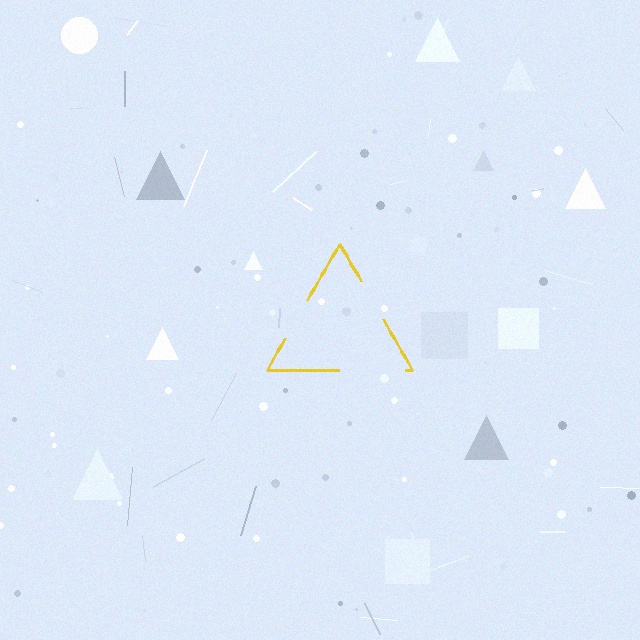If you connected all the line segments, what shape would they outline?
They would outline a triangle.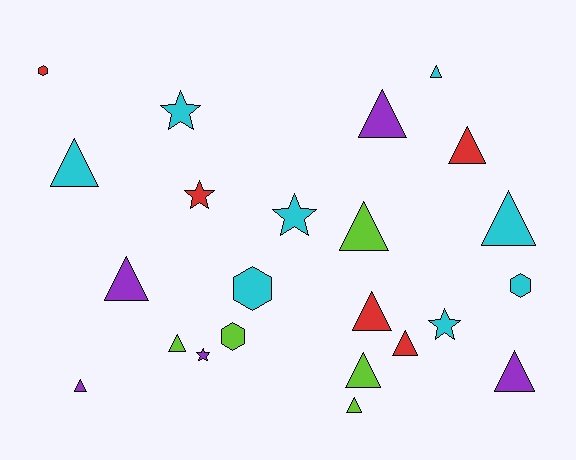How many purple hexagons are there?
There are no purple hexagons.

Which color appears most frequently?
Cyan, with 8 objects.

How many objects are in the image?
There are 23 objects.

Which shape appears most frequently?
Triangle, with 14 objects.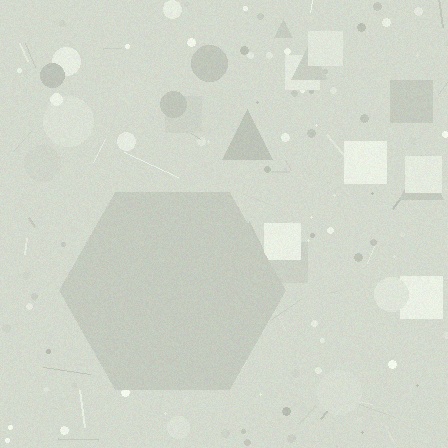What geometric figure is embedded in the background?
A hexagon is embedded in the background.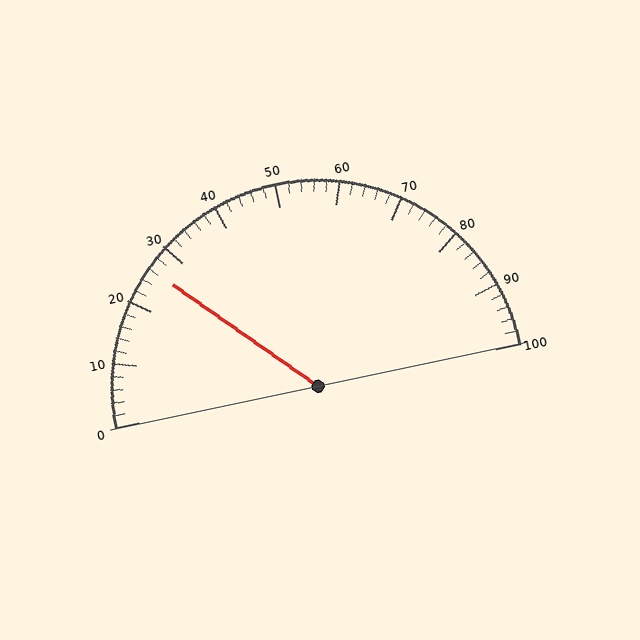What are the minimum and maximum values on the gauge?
The gauge ranges from 0 to 100.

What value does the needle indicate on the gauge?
The needle indicates approximately 26.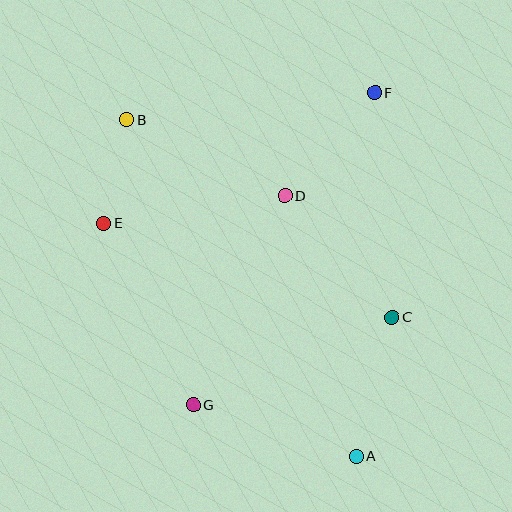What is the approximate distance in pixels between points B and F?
The distance between B and F is approximately 249 pixels.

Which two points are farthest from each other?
Points A and B are farthest from each other.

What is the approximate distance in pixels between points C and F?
The distance between C and F is approximately 225 pixels.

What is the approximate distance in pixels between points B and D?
The distance between B and D is approximately 175 pixels.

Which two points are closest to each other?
Points B and E are closest to each other.